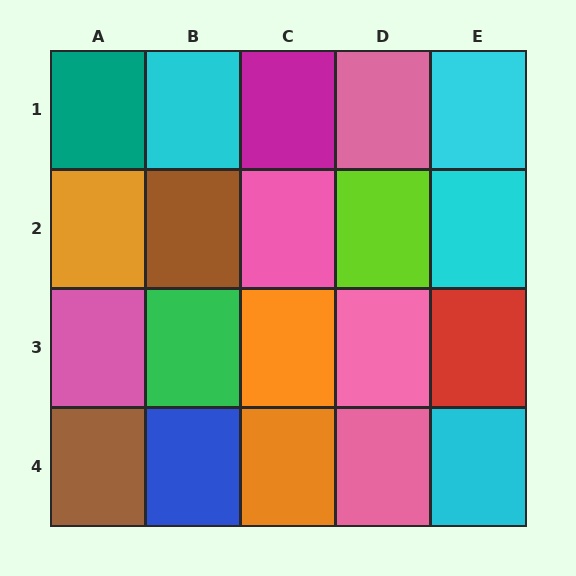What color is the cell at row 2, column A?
Orange.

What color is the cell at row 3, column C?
Orange.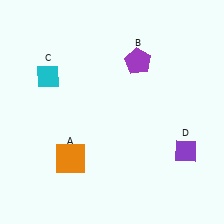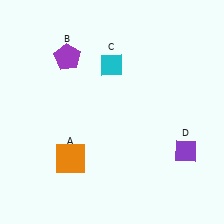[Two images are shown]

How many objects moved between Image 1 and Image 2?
2 objects moved between the two images.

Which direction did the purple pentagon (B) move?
The purple pentagon (B) moved left.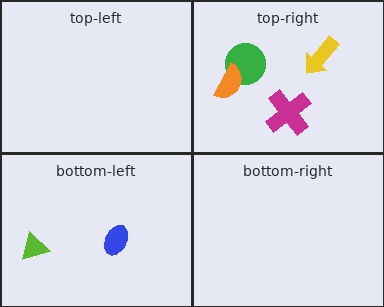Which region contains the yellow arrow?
The top-right region.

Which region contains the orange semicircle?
The top-right region.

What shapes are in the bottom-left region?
The blue ellipse, the lime triangle.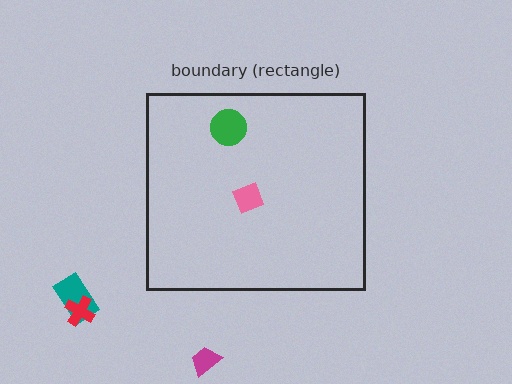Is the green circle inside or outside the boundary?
Inside.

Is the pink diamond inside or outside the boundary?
Inside.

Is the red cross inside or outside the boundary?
Outside.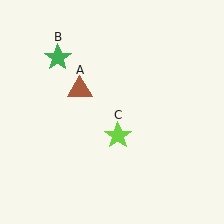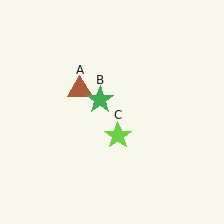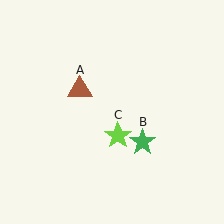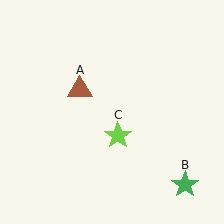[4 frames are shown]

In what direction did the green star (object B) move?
The green star (object B) moved down and to the right.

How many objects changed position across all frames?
1 object changed position: green star (object B).